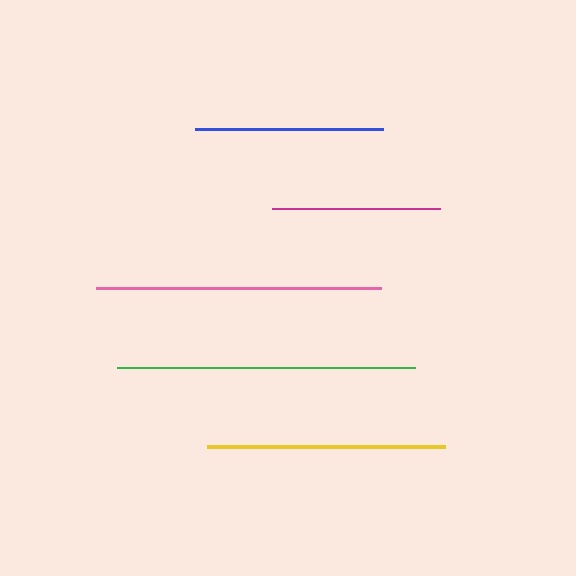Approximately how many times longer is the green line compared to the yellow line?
The green line is approximately 1.3 times the length of the yellow line.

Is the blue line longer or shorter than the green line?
The green line is longer than the blue line.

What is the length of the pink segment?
The pink segment is approximately 286 pixels long.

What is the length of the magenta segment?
The magenta segment is approximately 169 pixels long.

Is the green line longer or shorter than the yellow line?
The green line is longer than the yellow line.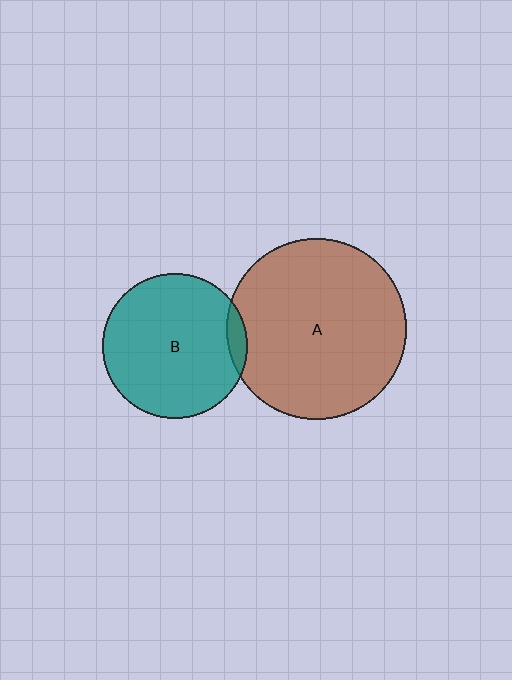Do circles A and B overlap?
Yes.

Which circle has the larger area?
Circle A (brown).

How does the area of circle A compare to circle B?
Approximately 1.6 times.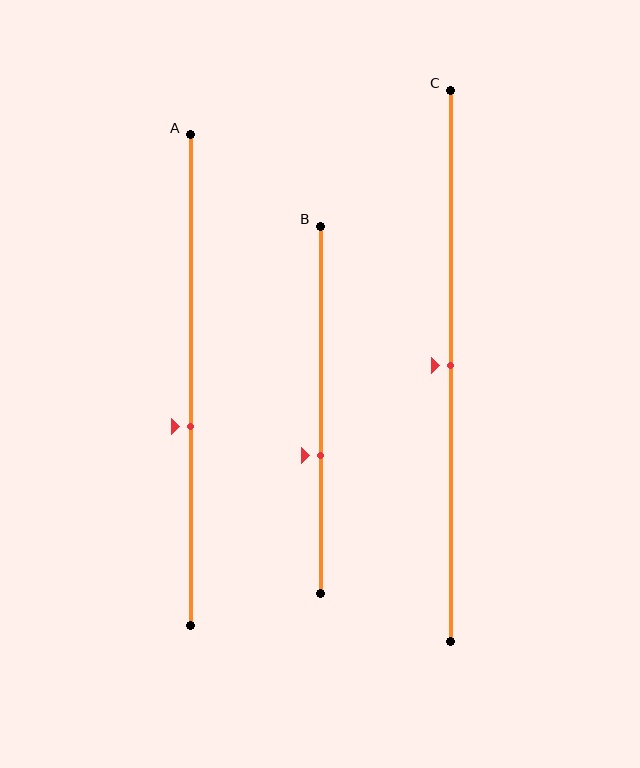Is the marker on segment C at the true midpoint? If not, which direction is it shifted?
Yes, the marker on segment C is at the true midpoint.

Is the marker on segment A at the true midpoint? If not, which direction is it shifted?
No, the marker on segment A is shifted downward by about 9% of the segment length.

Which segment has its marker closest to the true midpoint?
Segment C has its marker closest to the true midpoint.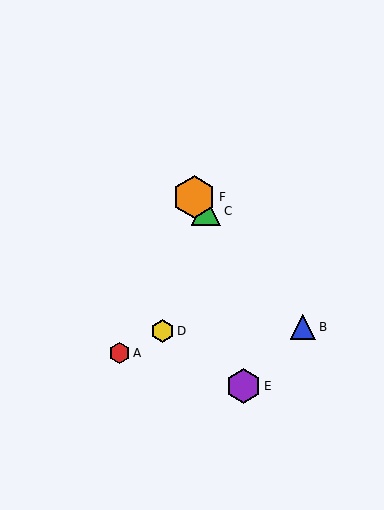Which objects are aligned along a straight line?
Objects B, C, F are aligned along a straight line.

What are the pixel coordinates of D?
Object D is at (162, 331).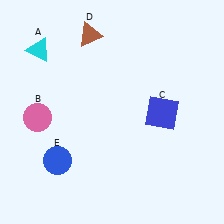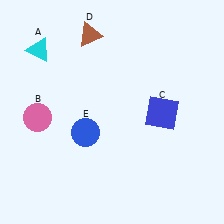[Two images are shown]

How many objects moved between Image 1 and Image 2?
1 object moved between the two images.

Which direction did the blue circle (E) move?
The blue circle (E) moved up.